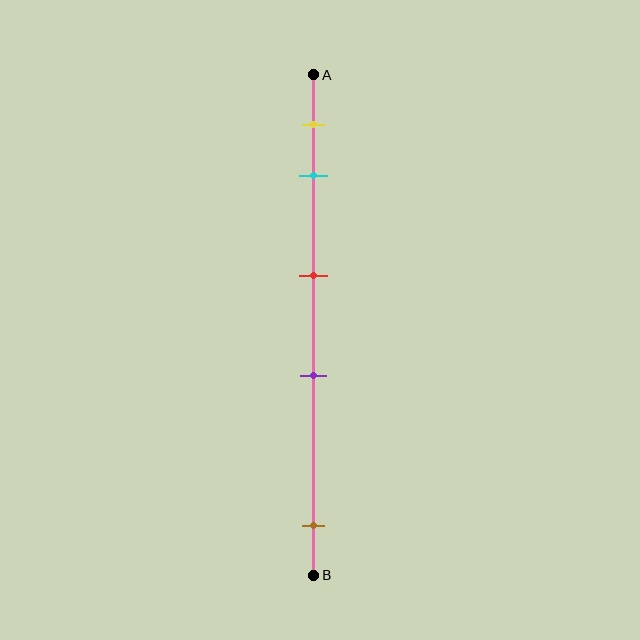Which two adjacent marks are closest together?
The yellow and cyan marks are the closest adjacent pair.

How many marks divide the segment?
There are 5 marks dividing the segment.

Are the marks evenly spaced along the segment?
No, the marks are not evenly spaced.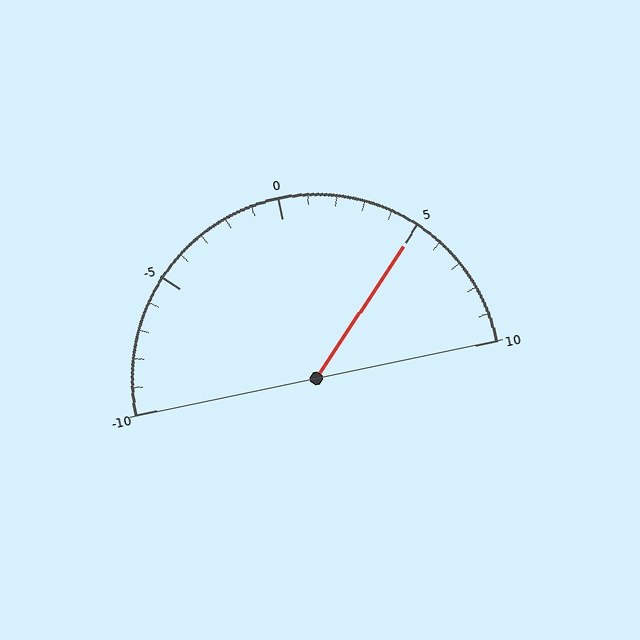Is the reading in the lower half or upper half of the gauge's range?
The reading is in the upper half of the range (-10 to 10).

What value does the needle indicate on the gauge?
The needle indicates approximately 5.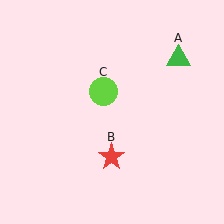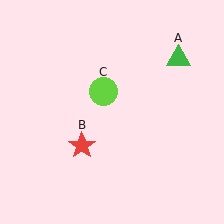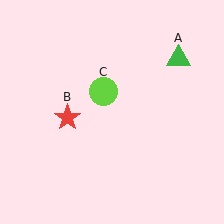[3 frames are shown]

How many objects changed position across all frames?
1 object changed position: red star (object B).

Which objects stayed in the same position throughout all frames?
Green triangle (object A) and lime circle (object C) remained stationary.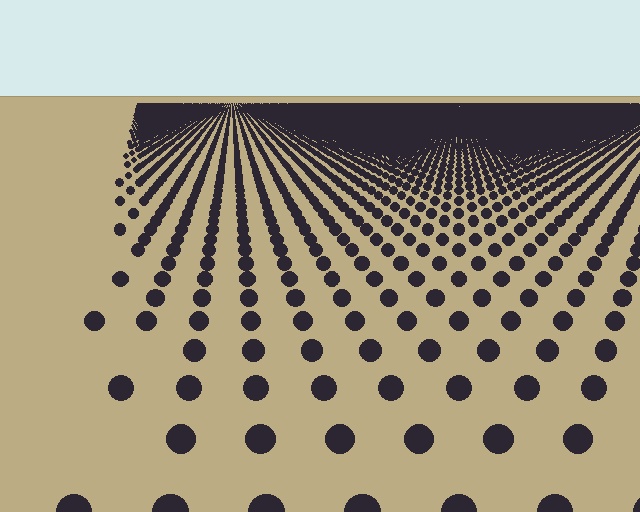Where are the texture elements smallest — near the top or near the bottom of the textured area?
Near the top.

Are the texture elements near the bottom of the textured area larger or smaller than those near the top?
Larger. Near the bottom, elements are closer to the viewer and appear at a bigger on-screen size.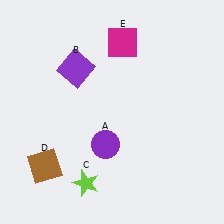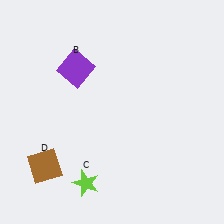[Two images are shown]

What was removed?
The purple circle (A), the magenta square (E) were removed in Image 2.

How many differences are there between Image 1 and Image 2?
There are 2 differences between the two images.